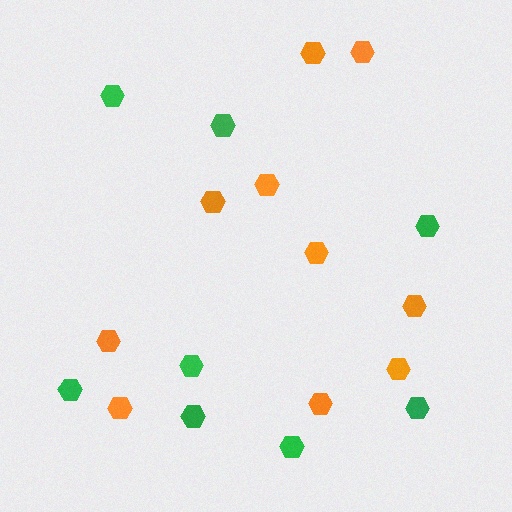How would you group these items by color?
There are 2 groups: one group of orange hexagons (10) and one group of green hexagons (8).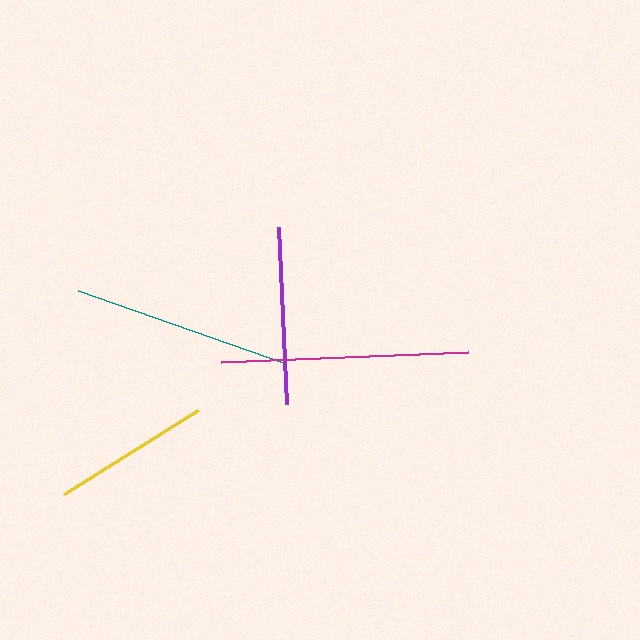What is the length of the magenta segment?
The magenta segment is approximately 247 pixels long.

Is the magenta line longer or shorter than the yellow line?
The magenta line is longer than the yellow line.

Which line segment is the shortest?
The yellow line is the shortest at approximately 158 pixels.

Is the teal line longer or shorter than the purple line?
The teal line is longer than the purple line.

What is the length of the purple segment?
The purple segment is approximately 177 pixels long.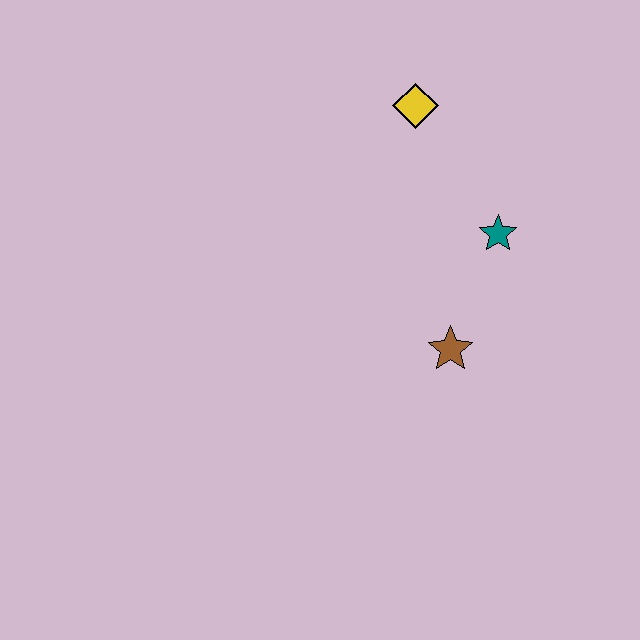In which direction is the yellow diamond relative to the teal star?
The yellow diamond is above the teal star.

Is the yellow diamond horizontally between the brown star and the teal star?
No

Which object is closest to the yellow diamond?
The teal star is closest to the yellow diamond.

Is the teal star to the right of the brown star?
Yes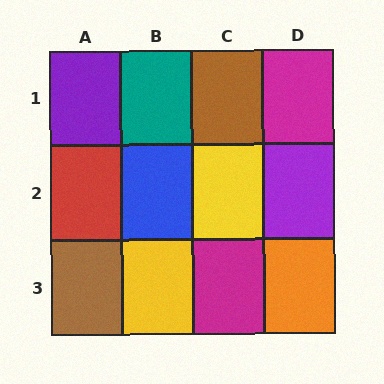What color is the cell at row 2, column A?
Red.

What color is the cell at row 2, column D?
Purple.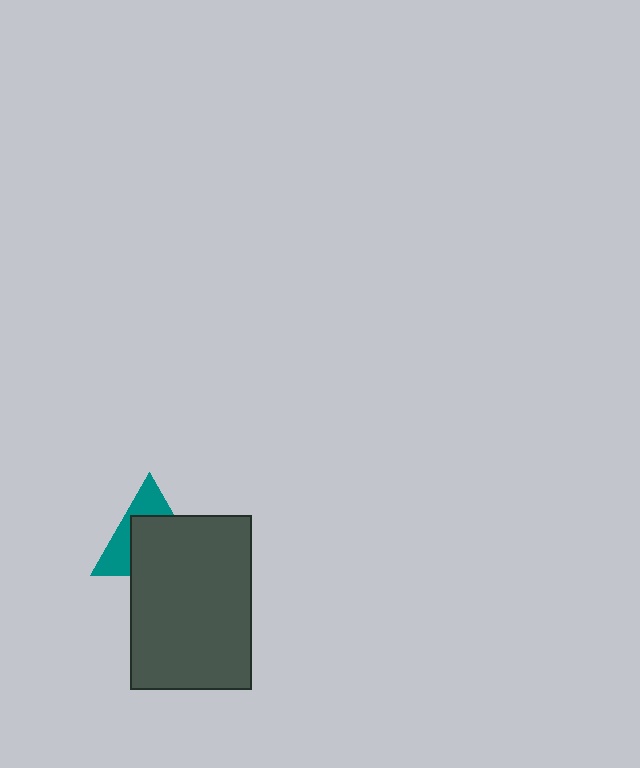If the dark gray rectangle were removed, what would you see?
You would see the complete teal triangle.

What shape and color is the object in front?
The object in front is a dark gray rectangle.